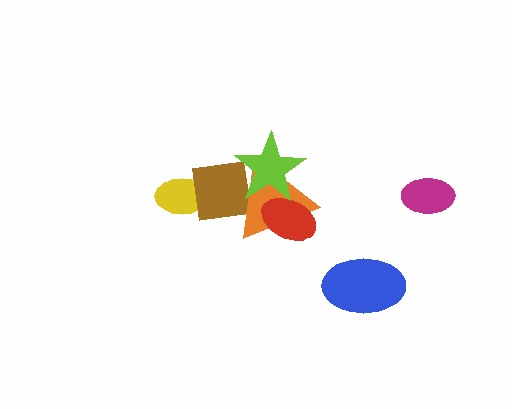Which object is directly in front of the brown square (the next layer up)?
The orange triangle is directly in front of the brown square.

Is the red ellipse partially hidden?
Yes, it is partially covered by another shape.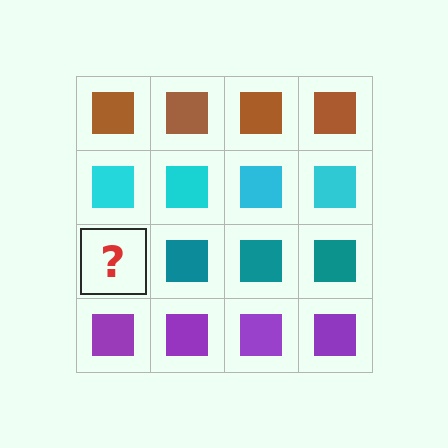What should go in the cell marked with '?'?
The missing cell should contain a teal square.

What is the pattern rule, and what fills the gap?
The rule is that each row has a consistent color. The gap should be filled with a teal square.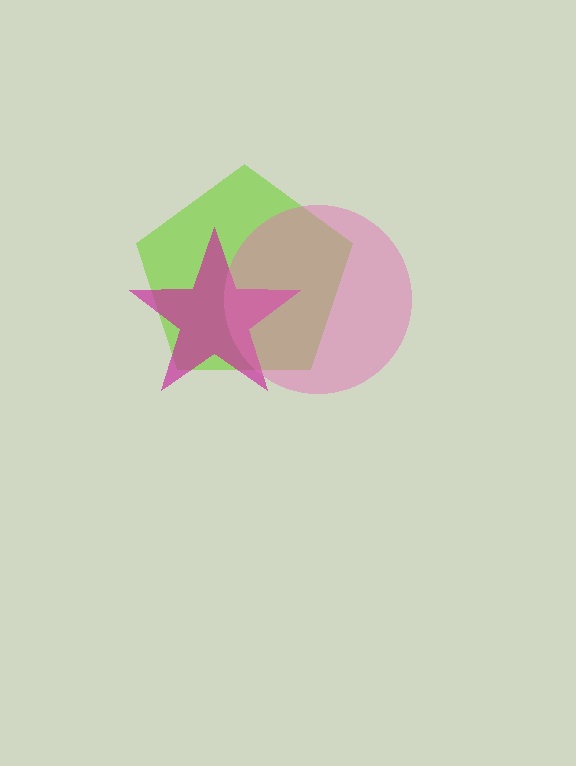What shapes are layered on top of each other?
The layered shapes are: a lime pentagon, a magenta star, a pink circle.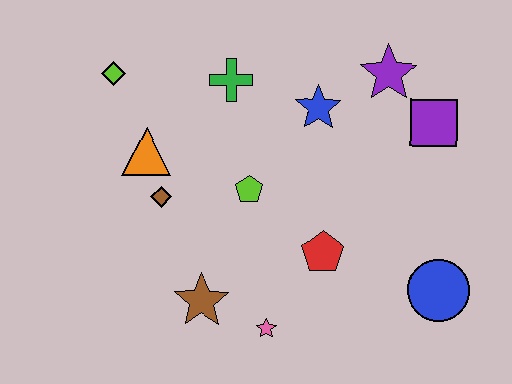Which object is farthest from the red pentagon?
The lime diamond is farthest from the red pentagon.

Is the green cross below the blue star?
No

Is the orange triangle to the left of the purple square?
Yes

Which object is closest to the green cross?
The blue star is closest to the green cross.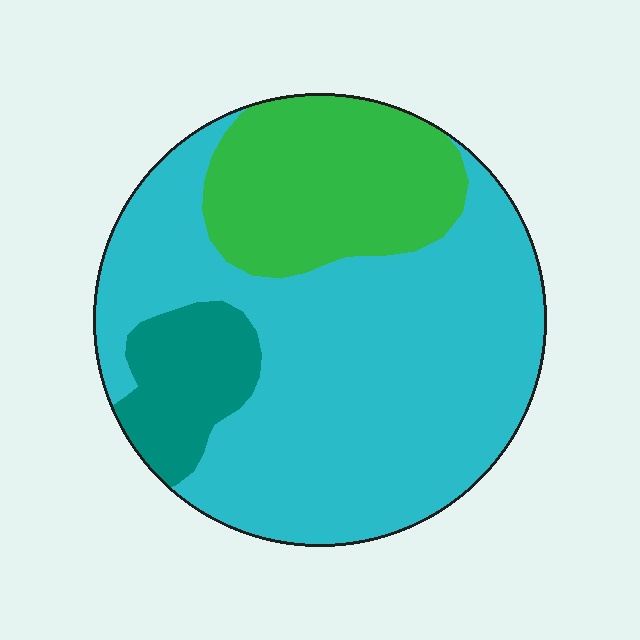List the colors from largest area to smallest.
From largest to smallest: cyan, green, teal.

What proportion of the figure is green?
Green covers 24% of the figure.